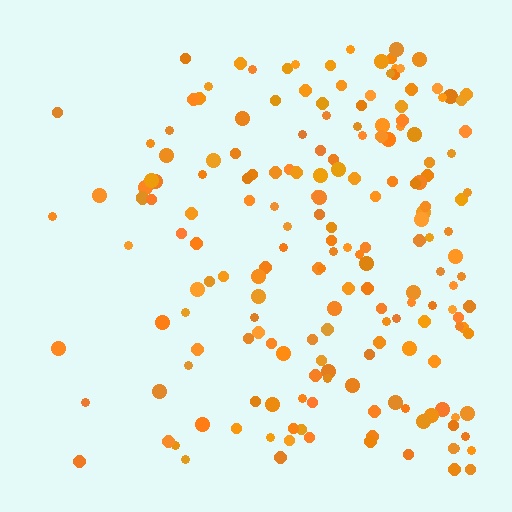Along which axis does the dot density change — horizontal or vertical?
Horizontal.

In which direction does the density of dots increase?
From left to right, with the right side densest.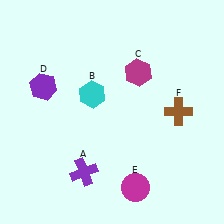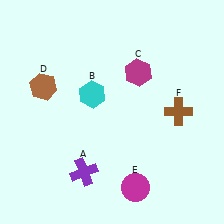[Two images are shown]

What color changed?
The hexagon (D) changed from purple in Image 1 to brown in Image 2.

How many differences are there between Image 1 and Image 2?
There is 1 difference between the two images.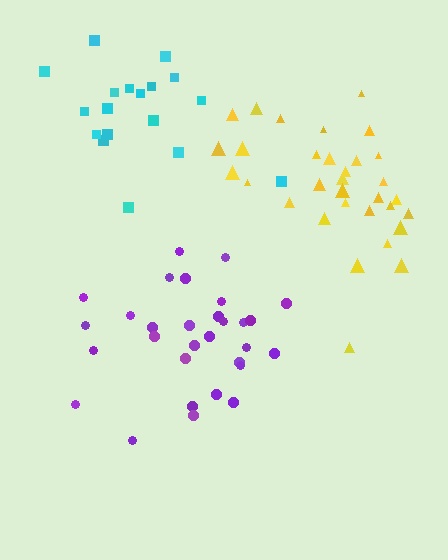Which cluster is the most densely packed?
Purple.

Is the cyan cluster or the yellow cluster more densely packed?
Cyan.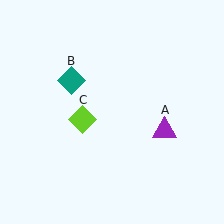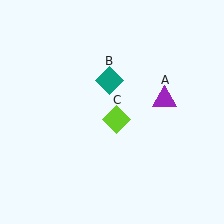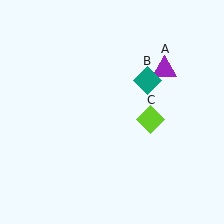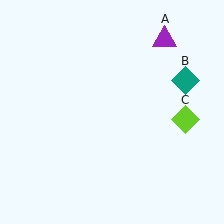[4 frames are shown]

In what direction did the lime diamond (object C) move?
The lime diamond (object C) moved right.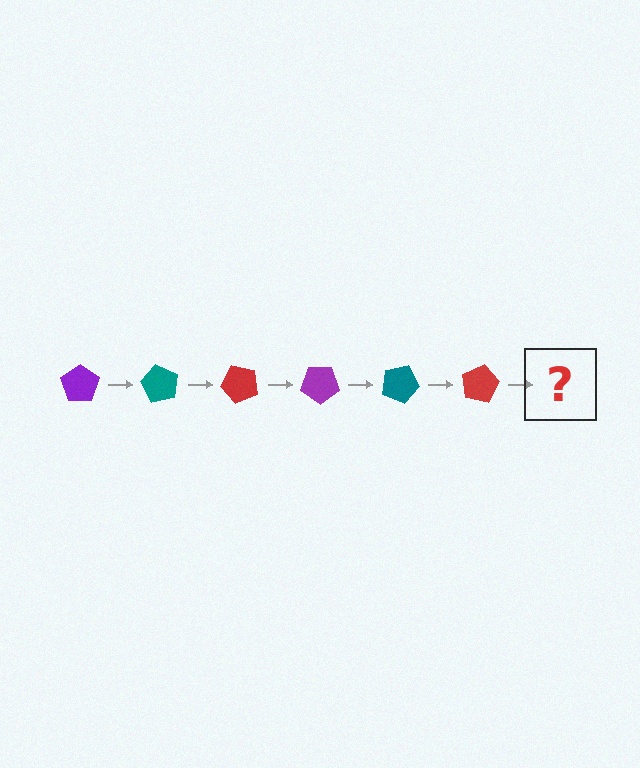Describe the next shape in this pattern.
It should be a purple pentagon, rotated 360 degrees from the start.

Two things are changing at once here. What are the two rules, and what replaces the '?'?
The two rules are that it rotates 60 degrees each step and the color cycles through purple, teal, and red. The '?' should be a purple pentagon, rotated 360 degrees from the start.